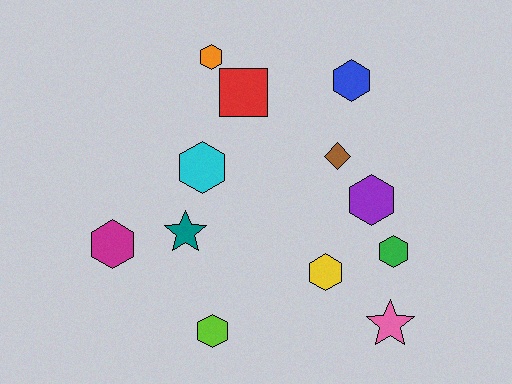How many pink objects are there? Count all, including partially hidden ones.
There is 1 pink object.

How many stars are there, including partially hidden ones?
There are 2 stars.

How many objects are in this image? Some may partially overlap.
There are 12 objects.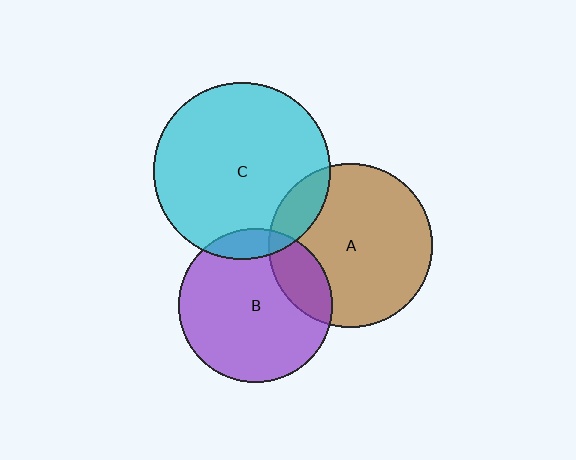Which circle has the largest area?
Circle C (cyan).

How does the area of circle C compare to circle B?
Approximately 1.3 times.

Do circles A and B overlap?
Yes.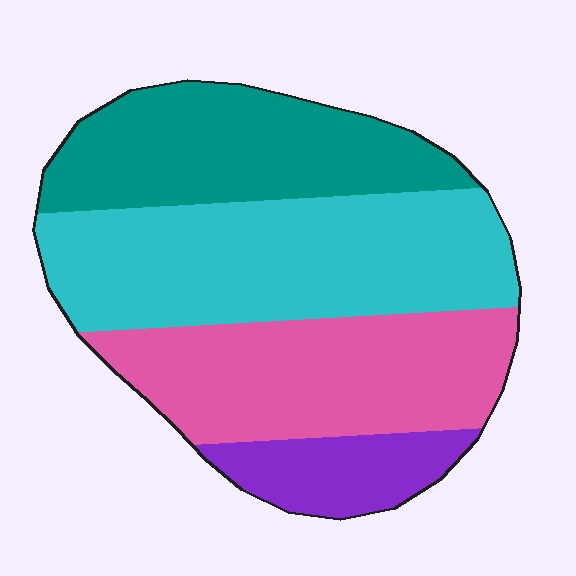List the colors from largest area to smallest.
From largest to smallest: cyan, pink, teal, purple.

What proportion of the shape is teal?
Teal takes up about one quarter (1/4) of the shape.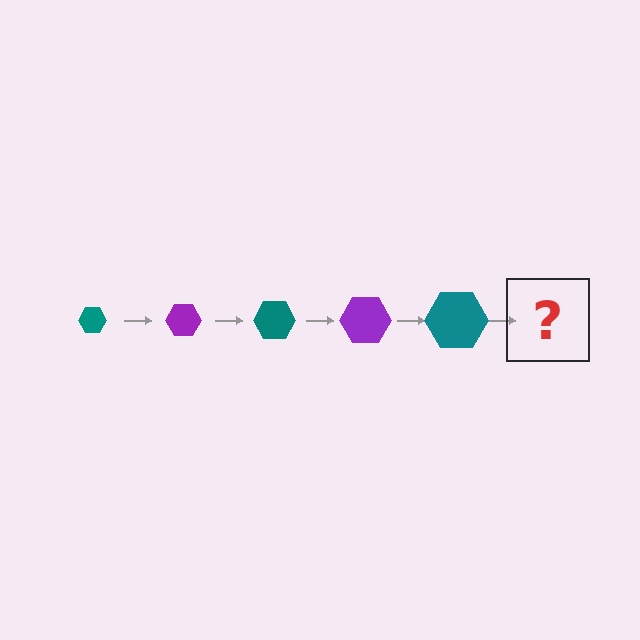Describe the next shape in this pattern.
It should be a purple hexagon, larger than the previous one.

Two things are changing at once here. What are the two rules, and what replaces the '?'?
The two rules are that the hexagon grows larger each step and the color cycles through teal and purple. The '?' should be a purple hexagon, larger than the previous one.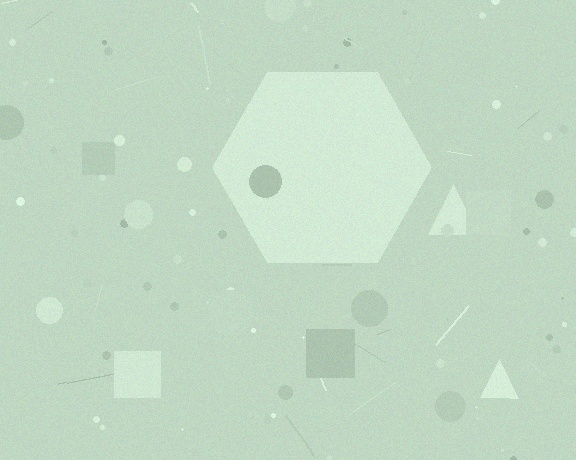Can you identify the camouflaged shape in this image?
The camouflaged shape is a hexagon.